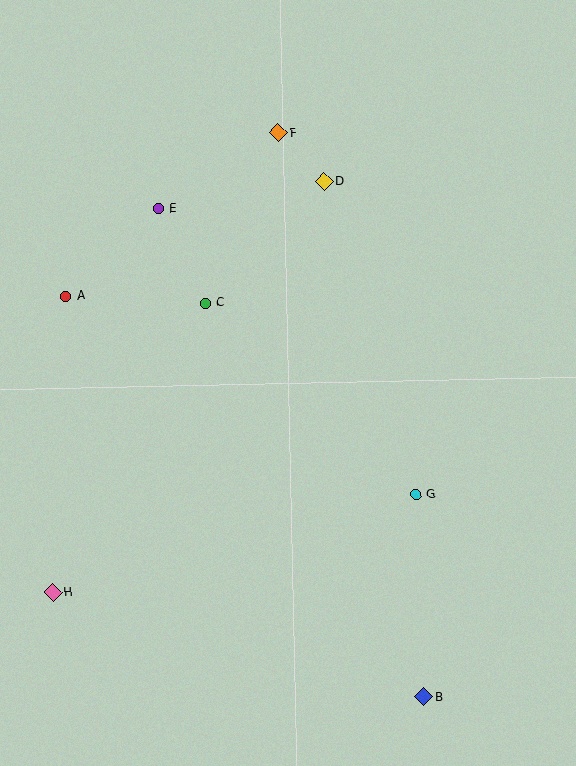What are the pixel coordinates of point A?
Point A is at (66, 296).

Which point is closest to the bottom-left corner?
Point H is closest to the bottom-left corner.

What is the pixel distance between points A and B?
The distance between A and B is 537 pixels.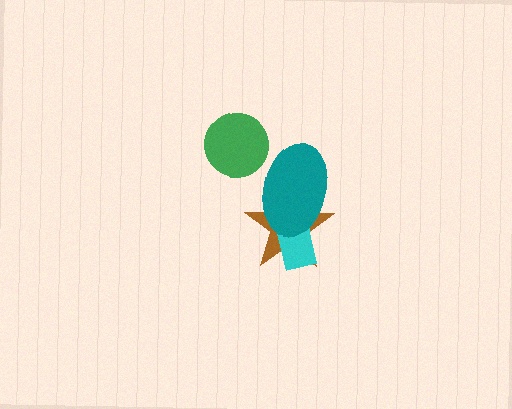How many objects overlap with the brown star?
2 objects overlap with the brown star.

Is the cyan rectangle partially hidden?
Yes, it is partially covered by another shape.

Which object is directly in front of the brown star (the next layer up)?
The cyan rectangle is directly in front of the brown star.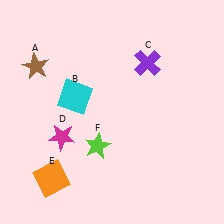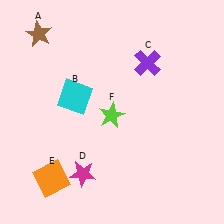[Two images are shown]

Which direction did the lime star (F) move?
The lime star (F) moved up.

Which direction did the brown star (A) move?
The brown star (A) moved up.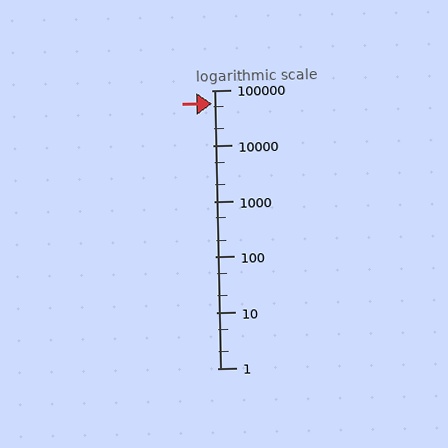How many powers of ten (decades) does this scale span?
The scale spans 5 decades, from 1 to 100000.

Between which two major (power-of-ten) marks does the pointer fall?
The pointer is between 10000 and 100000.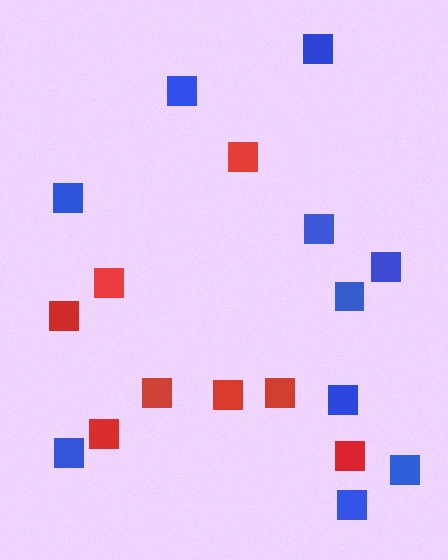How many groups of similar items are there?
There are 2 groups: one group of blue squares (10) and one group of red squares (8).